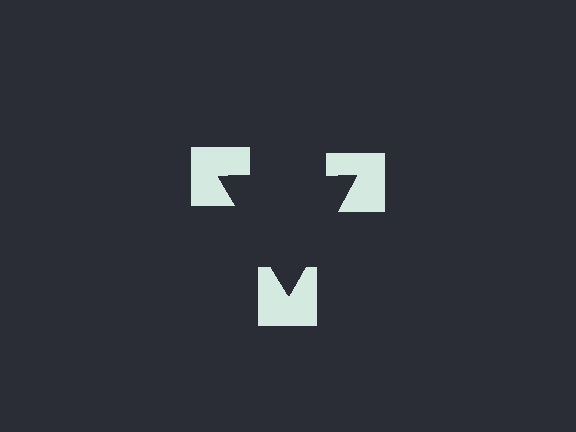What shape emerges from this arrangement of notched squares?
An illusory triangle — its edges are inferred from the aligned wedge cuts in the notched squares, not physically drawn.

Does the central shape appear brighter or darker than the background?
It typically appears slightly darker than the background, even though no actual brightness change is drawn.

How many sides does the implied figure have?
3 sides.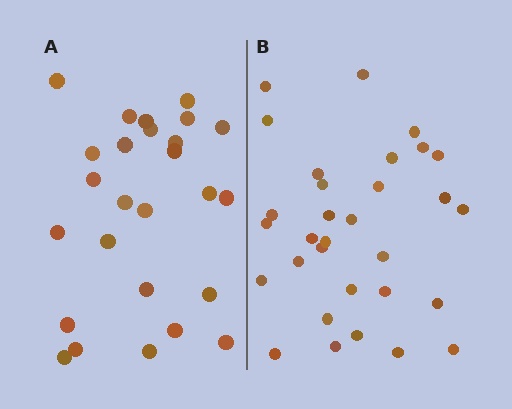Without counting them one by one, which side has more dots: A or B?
Region B (the right region) has more dots.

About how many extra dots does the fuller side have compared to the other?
Region B has about 5 more dots than region A.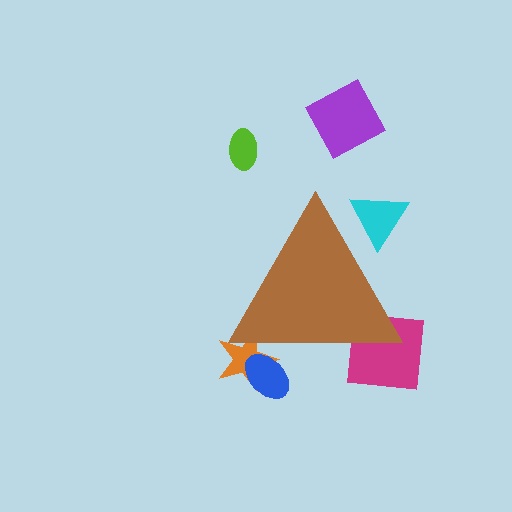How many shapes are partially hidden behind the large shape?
4 shapes are partially hidden.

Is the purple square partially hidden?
No, the purple square is fully visible.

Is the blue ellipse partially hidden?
Yes, the blue ellipse is partially hidden behind the brown triangle.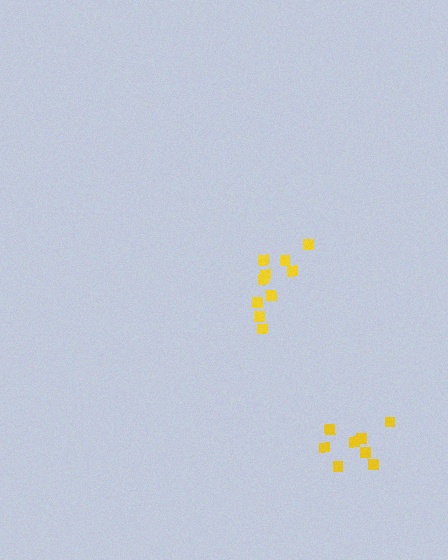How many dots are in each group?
Group 1: 10 dots, Group 2: 8 dots (18 total).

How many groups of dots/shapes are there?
There are 2 groups.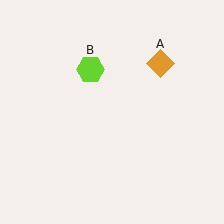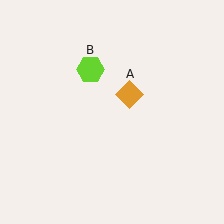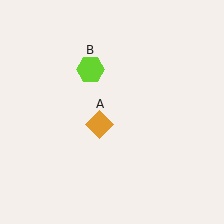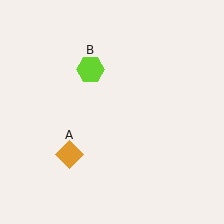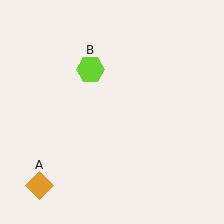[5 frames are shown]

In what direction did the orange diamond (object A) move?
The orange diamond (object A) moved down and to the left.